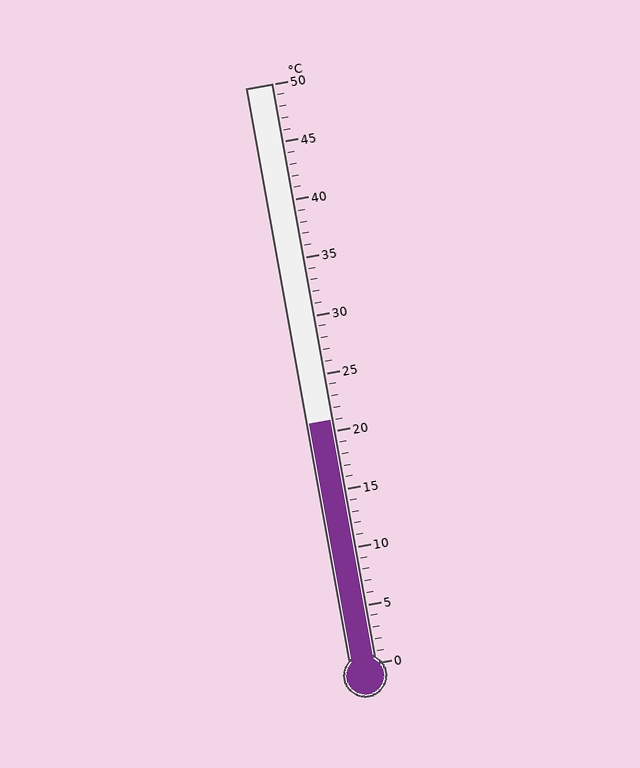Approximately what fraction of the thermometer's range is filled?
The thermometer is filled to approximately 40% of its range.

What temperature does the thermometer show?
The thermometer shows approximately 21°C.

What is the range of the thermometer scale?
The thermometer scale ranges from 0°C to 50°C.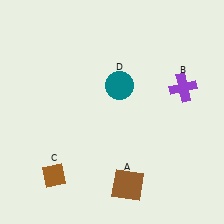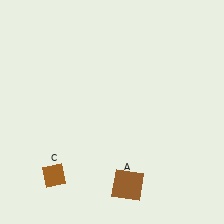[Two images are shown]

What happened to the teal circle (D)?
The teal circle (D) was removed in Image 2. It was in the top-right area of Image 1.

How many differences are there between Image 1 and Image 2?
There are 2 differences between the two images.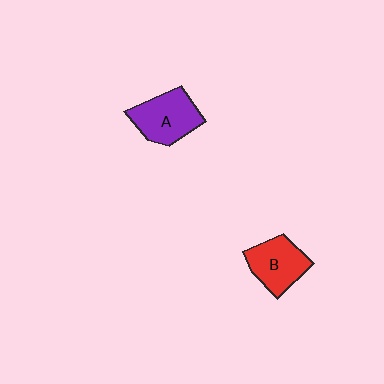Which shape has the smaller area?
Shape B (red).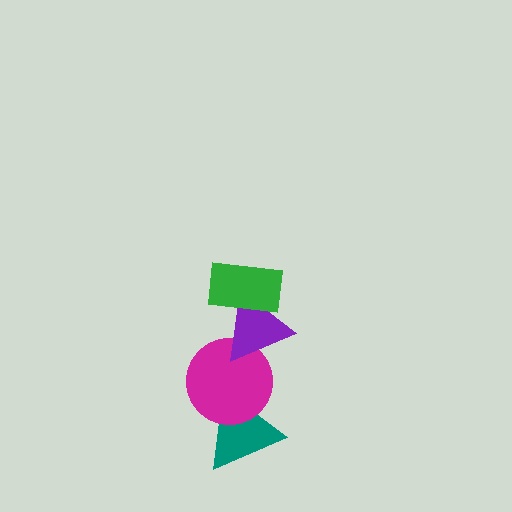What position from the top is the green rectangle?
The green rectangle is 1st from the top.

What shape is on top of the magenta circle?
The purple triangle is on top of the magenta circle.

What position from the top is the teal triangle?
The teal triangle is 4th from the top.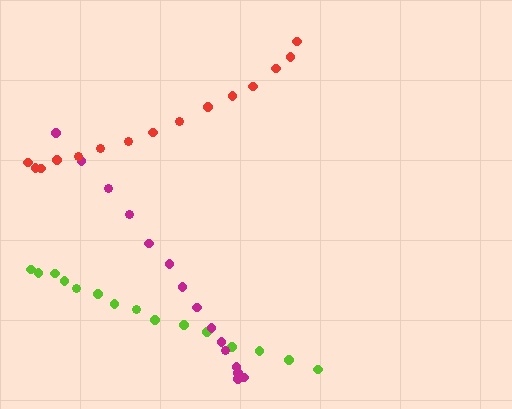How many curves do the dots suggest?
There are 3 distinct paths.